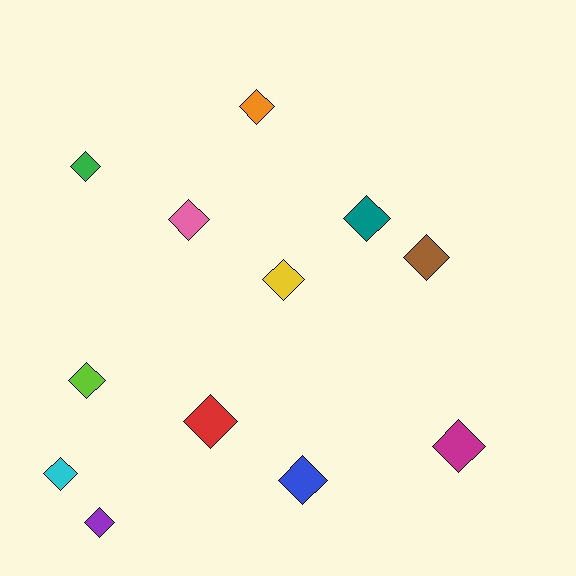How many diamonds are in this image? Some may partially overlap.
There are 12 diamonds.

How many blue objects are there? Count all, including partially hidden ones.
There is 1 blue object.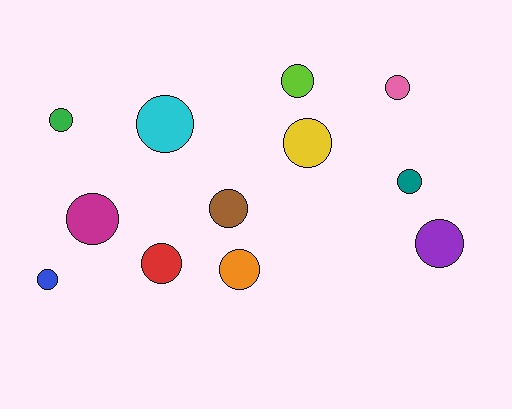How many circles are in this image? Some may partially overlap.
There are 12 circles.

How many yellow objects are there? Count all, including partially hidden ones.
There is 1 yellow object.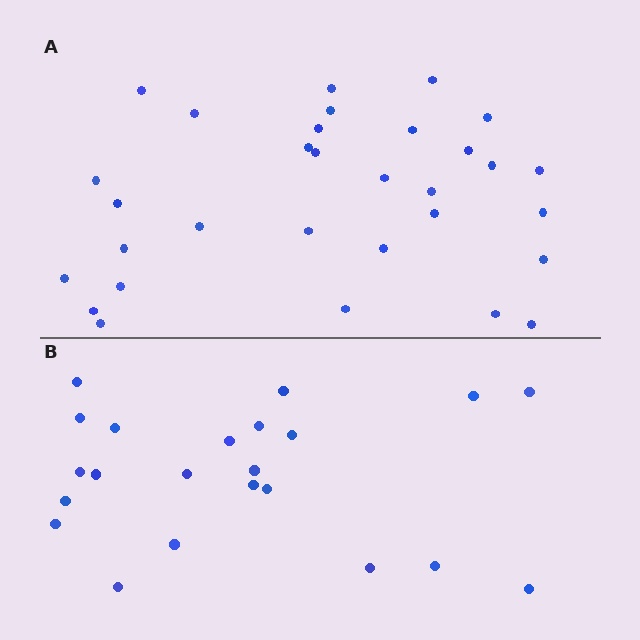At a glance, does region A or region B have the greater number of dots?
Region A (the top region) has more dots.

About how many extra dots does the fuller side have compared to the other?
Region A has roughly 8 or so more dots than region B.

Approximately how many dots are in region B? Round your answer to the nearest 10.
About 20 dots. (The exact count is 22, which rounds to 20.)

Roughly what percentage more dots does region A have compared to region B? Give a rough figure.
About 40% more.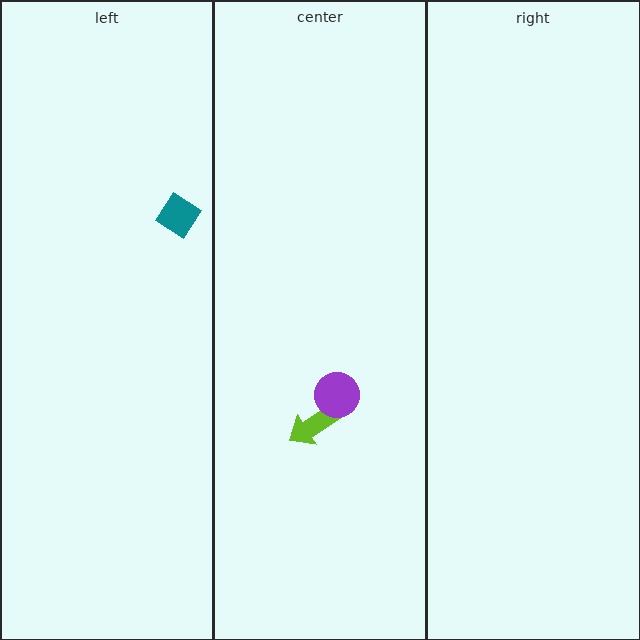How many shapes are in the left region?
1.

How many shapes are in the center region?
2.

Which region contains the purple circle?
The center region.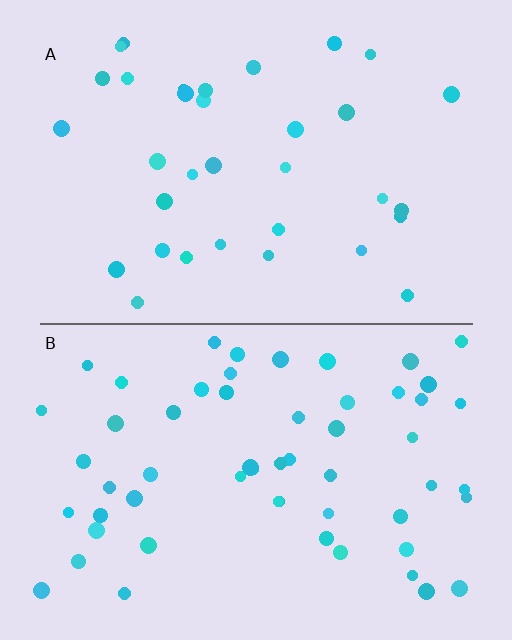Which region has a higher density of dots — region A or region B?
B (the bottom).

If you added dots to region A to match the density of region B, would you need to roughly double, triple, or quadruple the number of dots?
Approximately double.